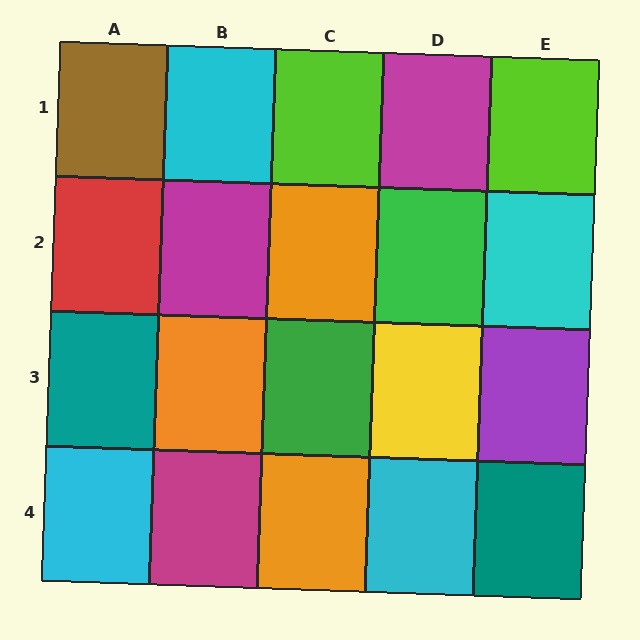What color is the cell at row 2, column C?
Orange.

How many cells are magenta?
3 cells are magenta.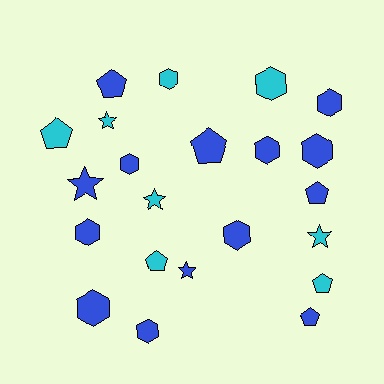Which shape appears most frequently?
Hexagon, with 10 objects.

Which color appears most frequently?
Blue, with 14 objects.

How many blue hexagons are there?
There are 8 blue hexagons.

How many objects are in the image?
There are 22 objects.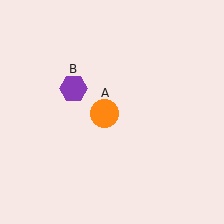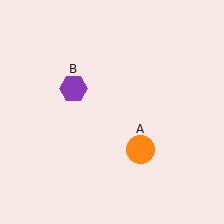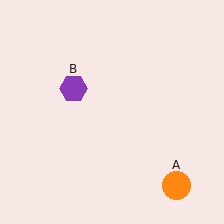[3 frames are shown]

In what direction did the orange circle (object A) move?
The orange circle (object A) moved down and to the right.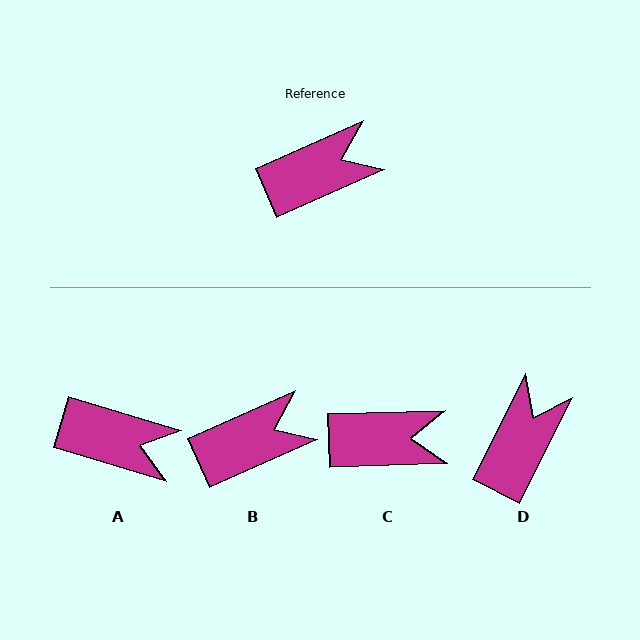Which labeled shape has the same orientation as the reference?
B.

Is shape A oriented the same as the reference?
No, it is off by about 41 degrees.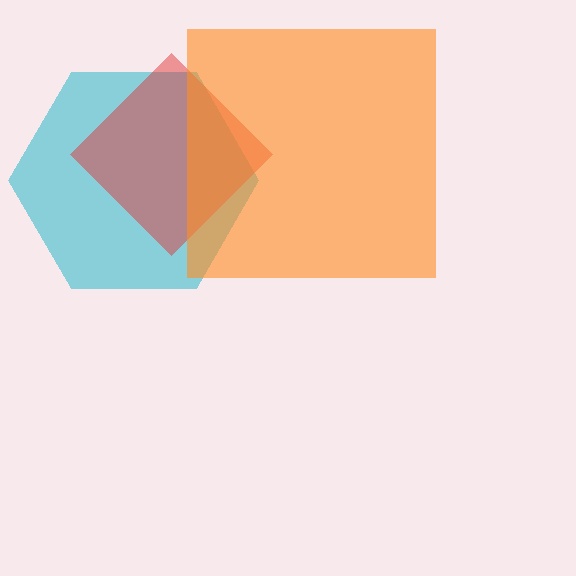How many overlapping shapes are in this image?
There are 3 overlapping shapes in the image.